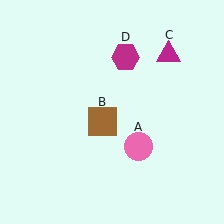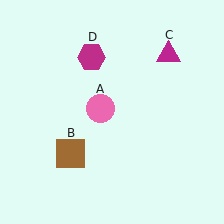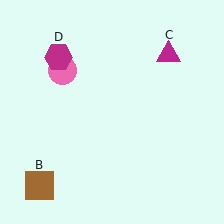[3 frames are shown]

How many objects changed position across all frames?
3 objects changed position: pink circle (object A), brown square (object B), magenta hexagon (object D).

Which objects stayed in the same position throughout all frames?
Magenta triangle (object C) remained stationary.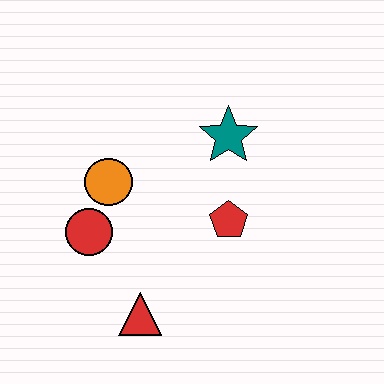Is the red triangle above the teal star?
No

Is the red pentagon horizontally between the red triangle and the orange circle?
No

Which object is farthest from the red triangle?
The teal star is farthest from the red triangle.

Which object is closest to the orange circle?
The red circle is closest to the orange circle.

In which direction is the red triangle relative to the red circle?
The red triangle is below the red circle.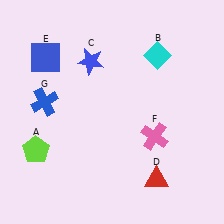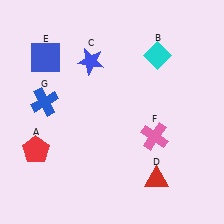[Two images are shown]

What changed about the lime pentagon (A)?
In Image 1, A is lime. In Image 2, it changed to red.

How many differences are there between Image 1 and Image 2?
There is 1 difference between the two images.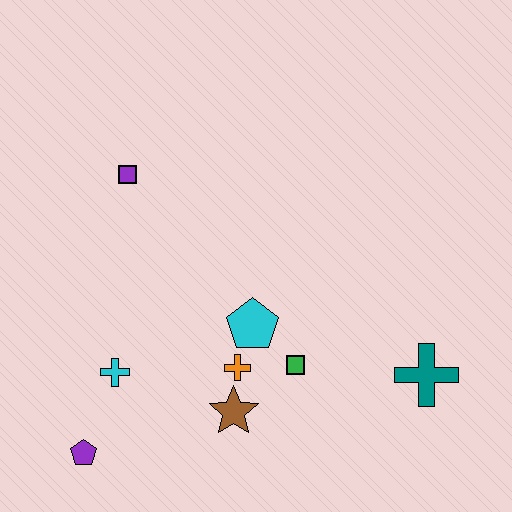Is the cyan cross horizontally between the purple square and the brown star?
No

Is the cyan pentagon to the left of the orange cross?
No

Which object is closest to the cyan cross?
The purple pentagon is closest to the cyan cross.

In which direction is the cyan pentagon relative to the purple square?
The cyan pentagon is below the purple square.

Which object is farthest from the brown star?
The purple square is farthest from the brown star.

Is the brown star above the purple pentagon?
Yes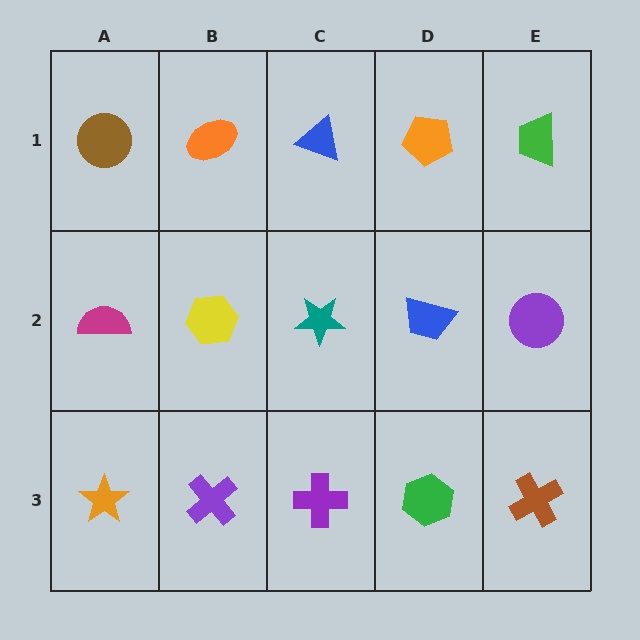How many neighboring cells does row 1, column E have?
2.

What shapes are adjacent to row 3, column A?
A magenta semicircle (row 2, column A), a purple cross (row 3, column B).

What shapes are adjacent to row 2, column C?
A blue triangle (row 1, column C), a purple cross (row 3, column C), a yellow hexagon (row 2, column B), a blue trapezoid (row 2, column D).